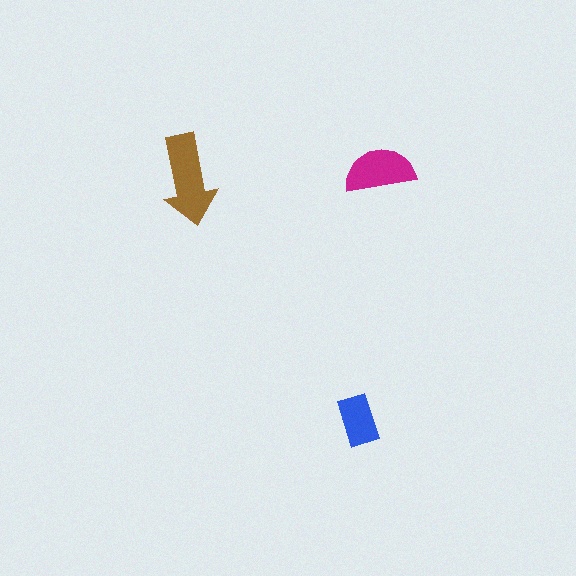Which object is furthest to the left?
The brown arrow is leftmost.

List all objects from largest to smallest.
The brown arrow, the magenta semicircle, the blue rectangle.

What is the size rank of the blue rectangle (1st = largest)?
3rd.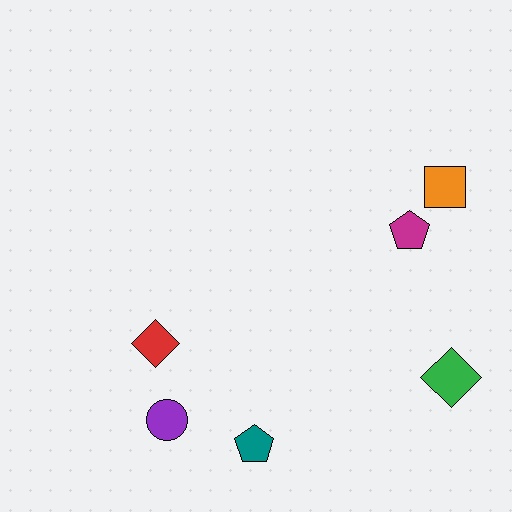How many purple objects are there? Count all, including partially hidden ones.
There is 1 purple object.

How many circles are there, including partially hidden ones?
There is 1 circle.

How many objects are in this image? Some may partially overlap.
There are 6 objects.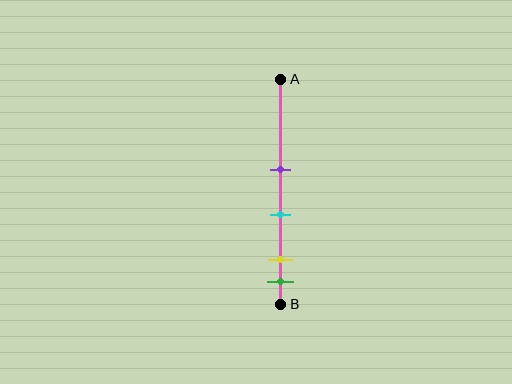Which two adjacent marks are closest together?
The yellow and green marks are the closest adjacent pair.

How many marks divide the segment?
There are 4 marks dividing the segment.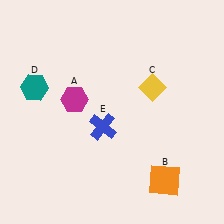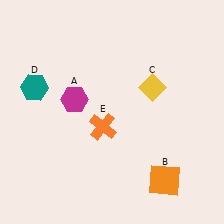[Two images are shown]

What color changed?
The cross (E) changed from blue in Image 1 to orange in Image 2.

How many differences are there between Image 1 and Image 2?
There is 1 difference between the two images.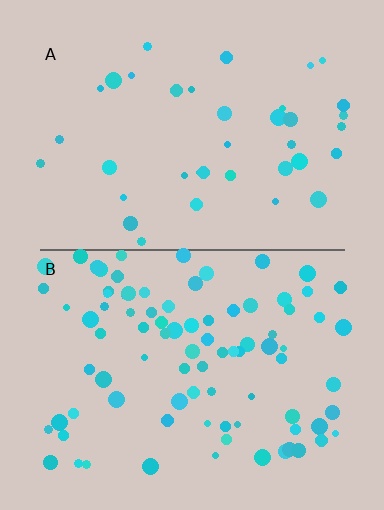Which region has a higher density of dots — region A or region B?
B (the bottom).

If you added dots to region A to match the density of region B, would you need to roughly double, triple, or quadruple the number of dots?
Approximately double.